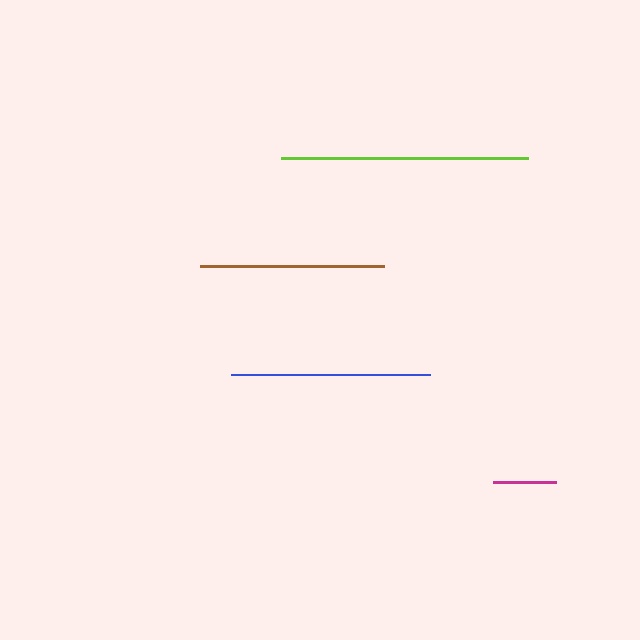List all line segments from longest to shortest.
From longest to shortest: lime, blue, brown, magenta.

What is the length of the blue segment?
The blue segment is approximately 200 pixels long.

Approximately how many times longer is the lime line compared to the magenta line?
The lime line is approximately 3.9 times the length of the magenta line.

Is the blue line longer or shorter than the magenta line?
The blue line is longer than the magenta line.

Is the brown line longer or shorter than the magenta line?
The brown line is longer than the magenta line.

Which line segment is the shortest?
The magenta line is the shortest at approximately 63 pixels.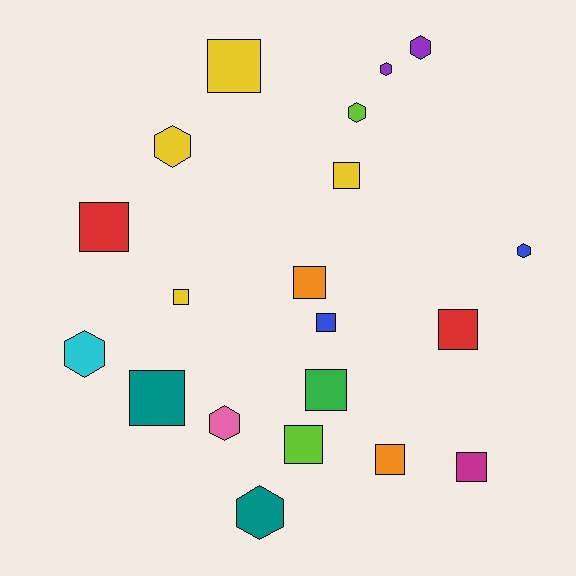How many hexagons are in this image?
There are 8 hexagons.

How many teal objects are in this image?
There are 2 teal objects.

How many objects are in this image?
There are 20 objects.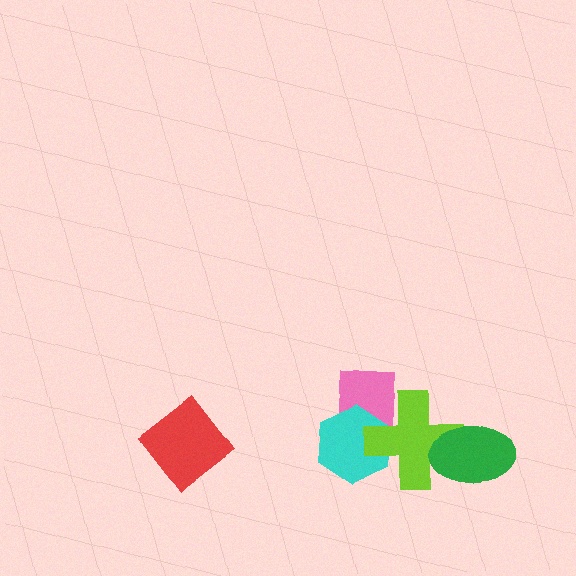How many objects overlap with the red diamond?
0 objects overlap with the red diamond.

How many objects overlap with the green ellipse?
1 object overlaps with the green ellipse.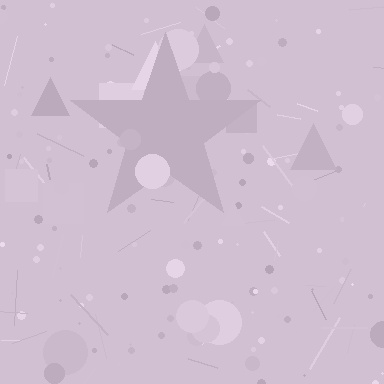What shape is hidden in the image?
A star is hidden in the image.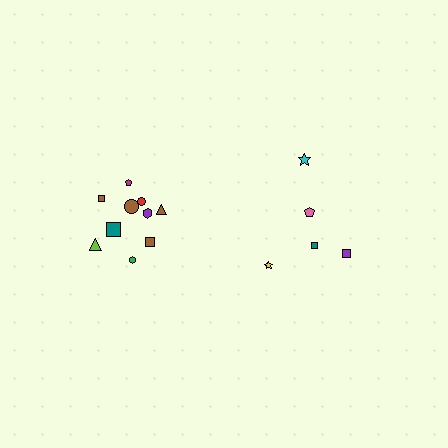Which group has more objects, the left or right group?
The left group.